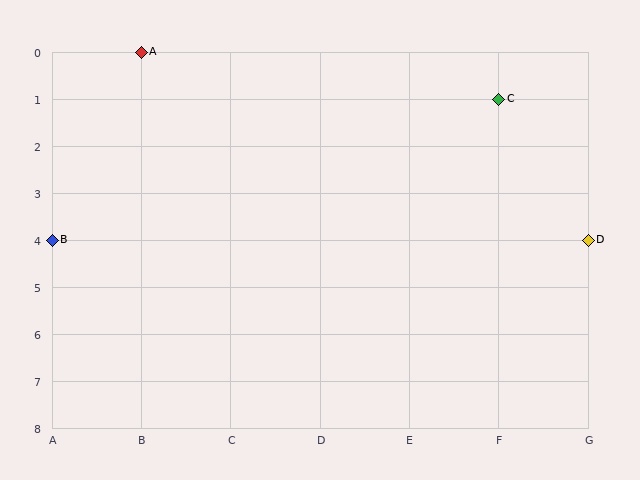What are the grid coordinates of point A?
Point A is at grid coordinates (B, 0).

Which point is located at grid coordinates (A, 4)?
Point B is at (A, 4).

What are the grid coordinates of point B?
Point B is at grid coordinates (A, 4).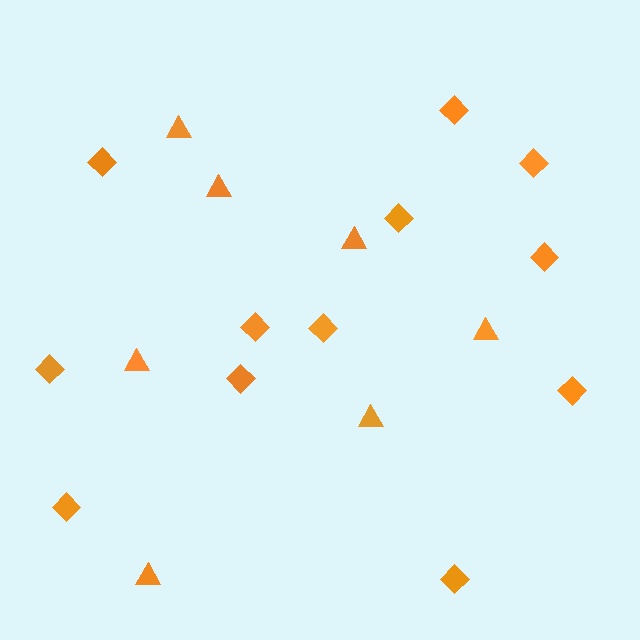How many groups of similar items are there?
There are 2 groups: one group of diamonds (12) and one group of triangles (7).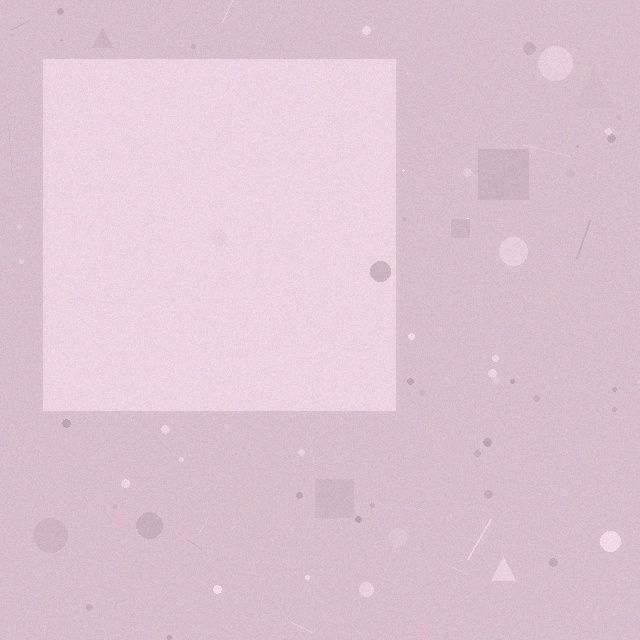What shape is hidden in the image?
A square is hidden in the image.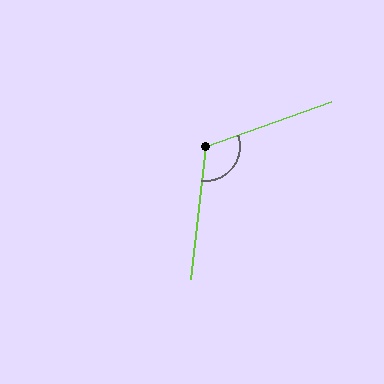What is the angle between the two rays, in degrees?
Approximately 116 degrees.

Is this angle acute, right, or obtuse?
It is obtuse.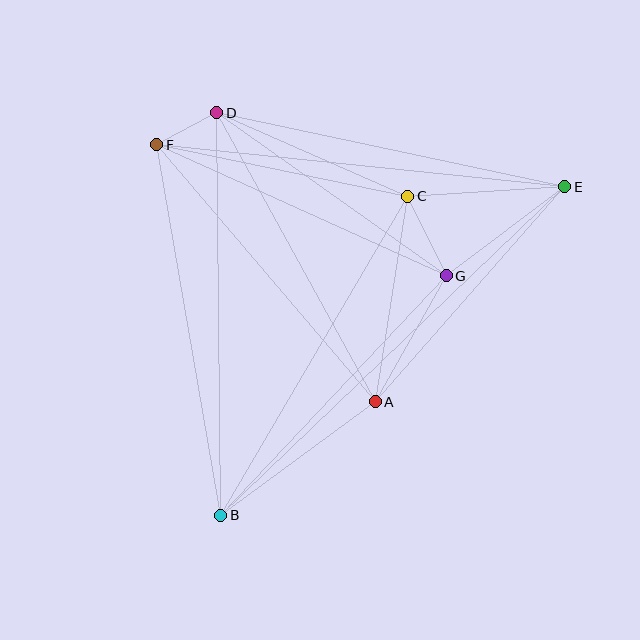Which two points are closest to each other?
Points D and F are closest to each other.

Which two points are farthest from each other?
Points B and E are farthest from each other.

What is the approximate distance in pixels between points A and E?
The distance between A and E is approximately 286 pixels.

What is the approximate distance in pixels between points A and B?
The distance between A and B is approximately 192 pixels.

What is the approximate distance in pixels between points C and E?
The distance between C and E is approximately 157 pixels.